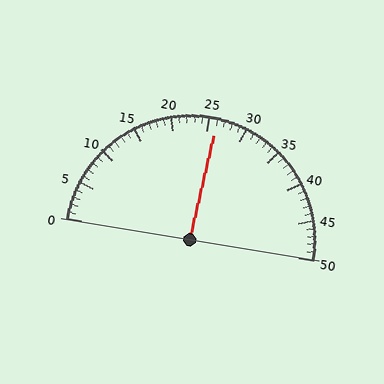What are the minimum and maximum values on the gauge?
The gauge ranges from 0 to 50.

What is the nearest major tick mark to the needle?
The nearest major tick mark is 25.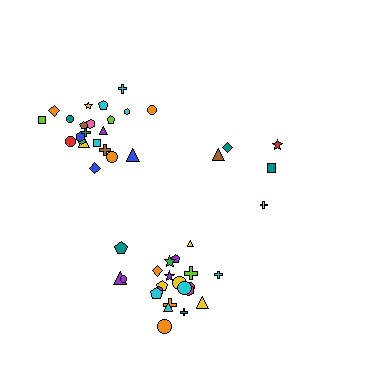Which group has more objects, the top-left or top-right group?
The top-left group.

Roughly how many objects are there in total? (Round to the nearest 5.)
Roughly 50 objects in total.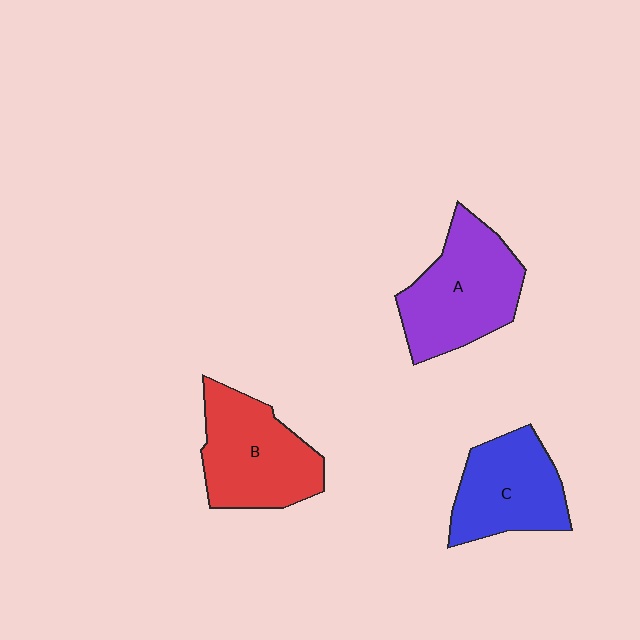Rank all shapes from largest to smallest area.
From largest to smallest: A (purple), B (red), C (blue).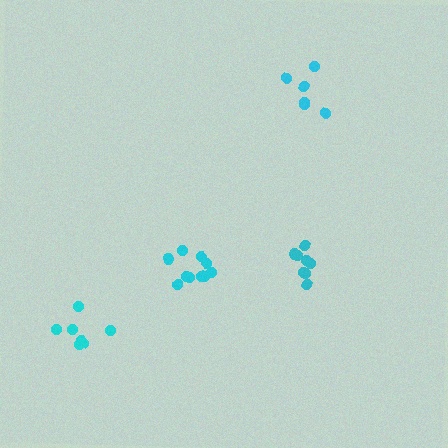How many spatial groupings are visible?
There are 4 spatial groupings.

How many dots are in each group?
Group 1: 8 dots, Group 2: 7 dots, Group 3: 10 dots, Group 4: 7 dots (32 total).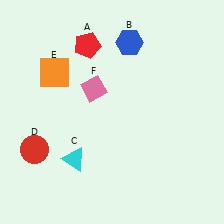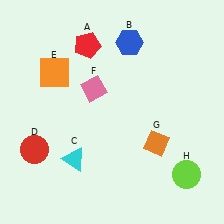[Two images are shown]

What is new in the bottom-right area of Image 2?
A lime circle (H) was added in the bottom-right area of Image 2.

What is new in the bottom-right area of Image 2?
An orange diamond (G) was added in the bottom-right area of Image 2.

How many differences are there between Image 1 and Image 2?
There are 2 differences between the two images.